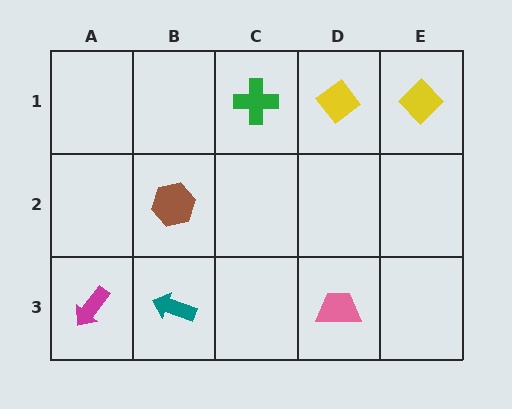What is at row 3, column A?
A magenta arrow.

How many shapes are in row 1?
3 shapes.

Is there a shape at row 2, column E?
No, that cell is empty.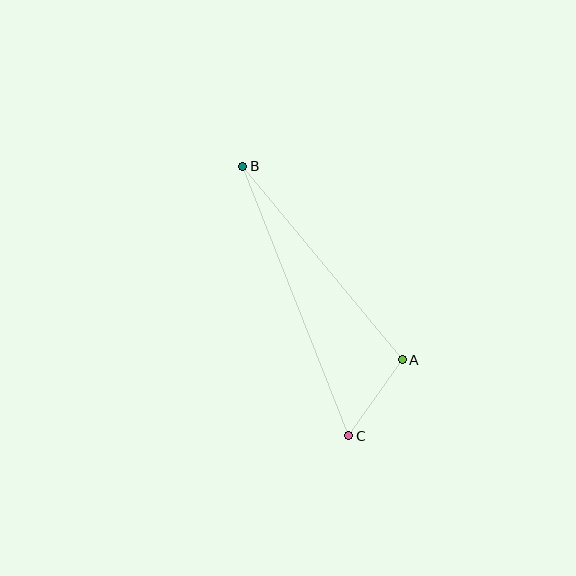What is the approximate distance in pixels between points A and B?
The distance between A and B is approximately 251 pixels.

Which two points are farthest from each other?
Points B and C are farthest from each other.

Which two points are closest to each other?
Points A and C are closest to each other.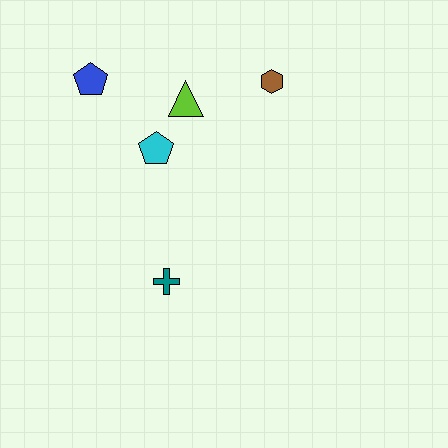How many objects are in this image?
There are 5 objects.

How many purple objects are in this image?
There are no purple objects.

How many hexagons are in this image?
There is 1 hexagon.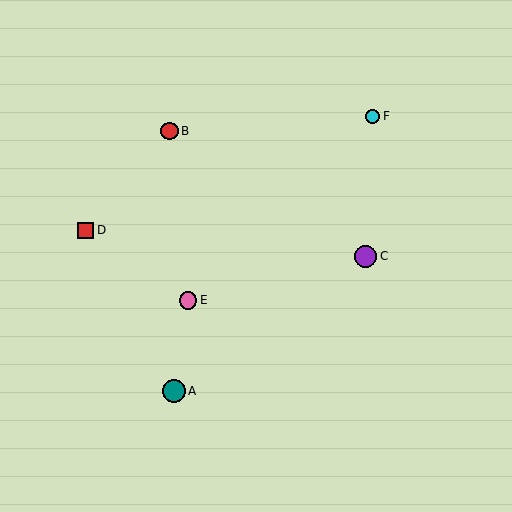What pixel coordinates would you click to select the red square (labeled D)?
Click at (86, 230) to select the red square D.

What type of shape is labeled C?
Shape C is a purple circle.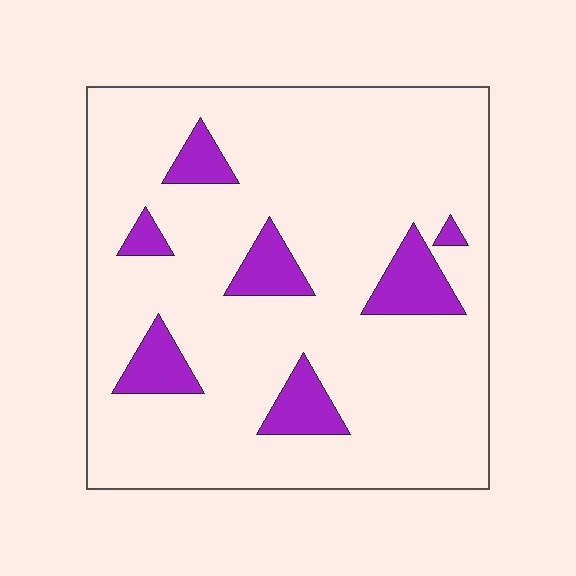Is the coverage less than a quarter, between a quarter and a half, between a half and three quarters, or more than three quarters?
Less than a quarter.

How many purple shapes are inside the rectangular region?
7.